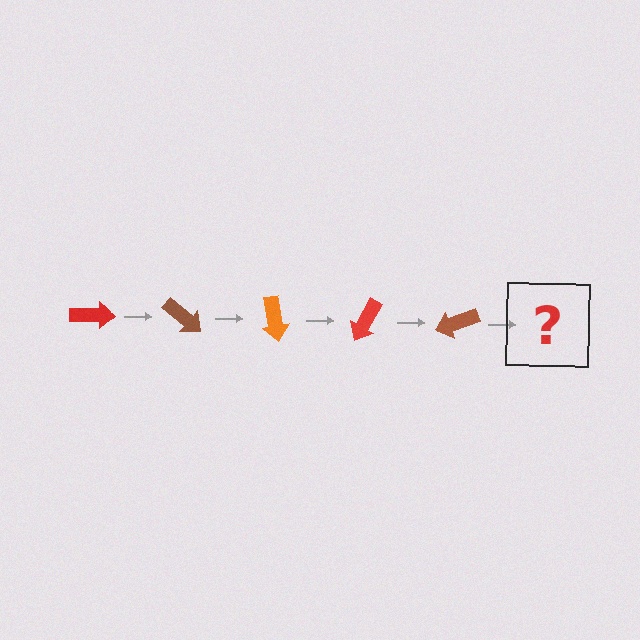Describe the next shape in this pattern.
It should be an orange arrow, rotated 200 degrees from the start.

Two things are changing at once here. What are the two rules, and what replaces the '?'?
The two rules are that it rotates 40 degrees each step and the color cycles through red, brown, and orange. The '?' should be an orange arrow, rotated 200 degrees from the start.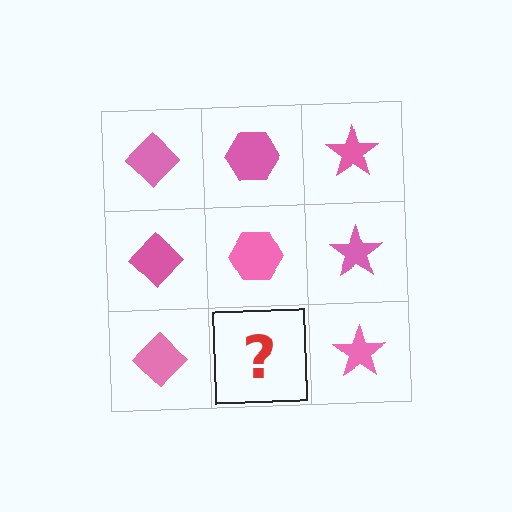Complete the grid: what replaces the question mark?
The question mark should be replaced with a pink hexagon.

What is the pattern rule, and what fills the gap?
The rule is that each column has a consistent shape. The gap should be filled with a pink hexagon.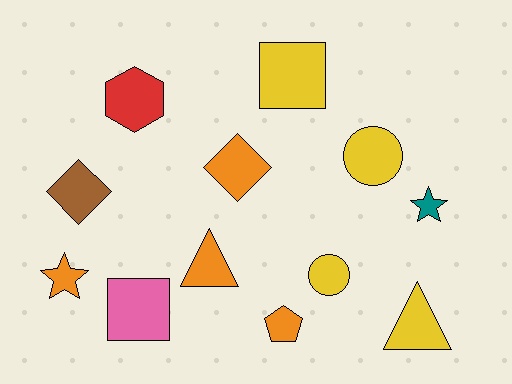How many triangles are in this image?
There are 2 triangles.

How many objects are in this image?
There are 12 objects.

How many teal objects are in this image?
There is 1 teal object.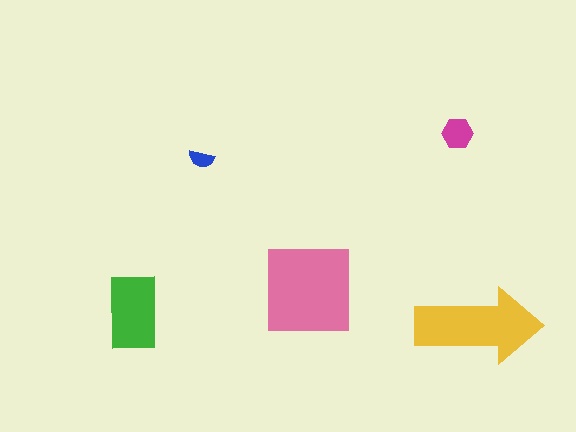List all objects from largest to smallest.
The pink square, the yellow arrow, the green rectangle, the magenta hexagon, the blue semicircle.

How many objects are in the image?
There are 5 objects in the image.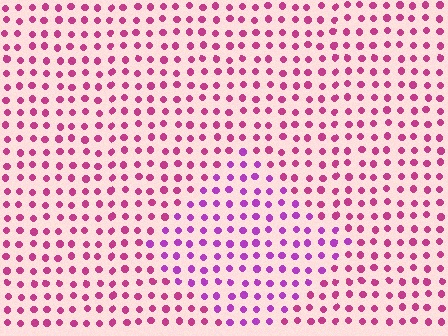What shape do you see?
I see a diamond.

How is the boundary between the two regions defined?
The boundary is defined purely by a slight shift in hue (about 31 degrees). Spacing, size, and orientation are identical on both sides.